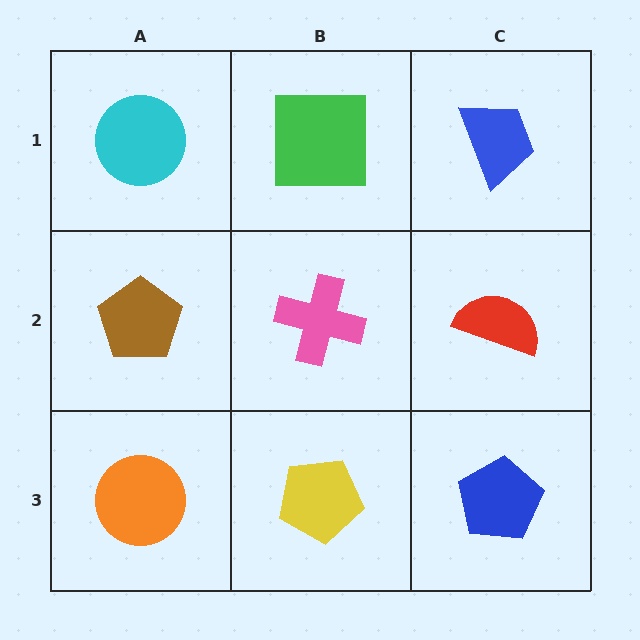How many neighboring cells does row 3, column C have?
2.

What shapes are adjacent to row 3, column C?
A red semicircle (row 2, column C), a yellow pentagon (row 3, column B).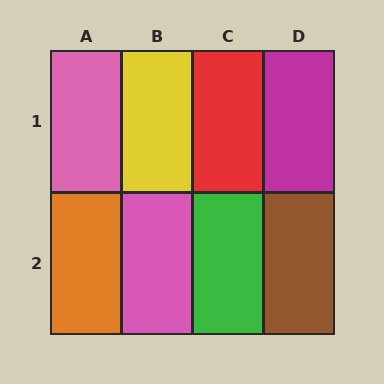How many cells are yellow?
1 cell is yellow.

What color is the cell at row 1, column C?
Red.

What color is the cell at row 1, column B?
Yellow.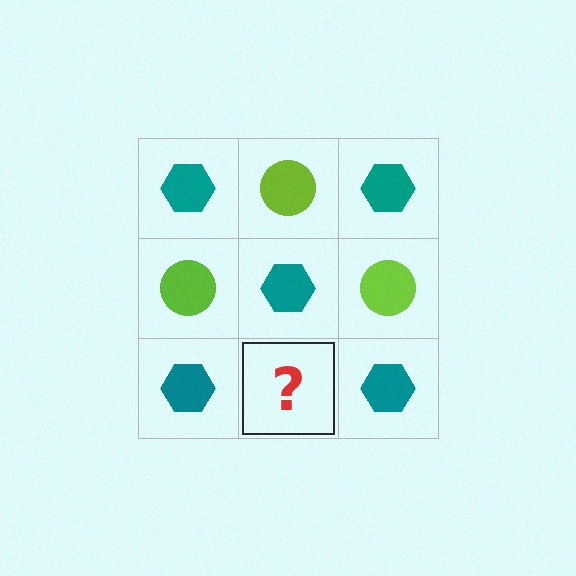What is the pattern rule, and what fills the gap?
The rule is that it alternates teal hexagon and lime circle in a checkerboard pattern. The gap should be filled with a lime circle.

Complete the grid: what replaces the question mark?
The question mark should be replaced with a lime circle.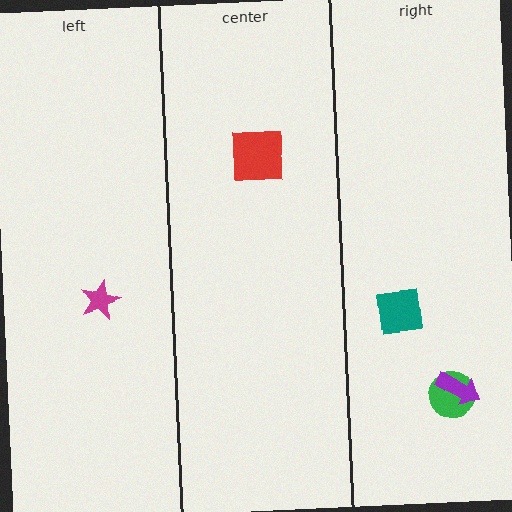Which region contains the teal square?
The right region.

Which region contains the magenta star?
The left region.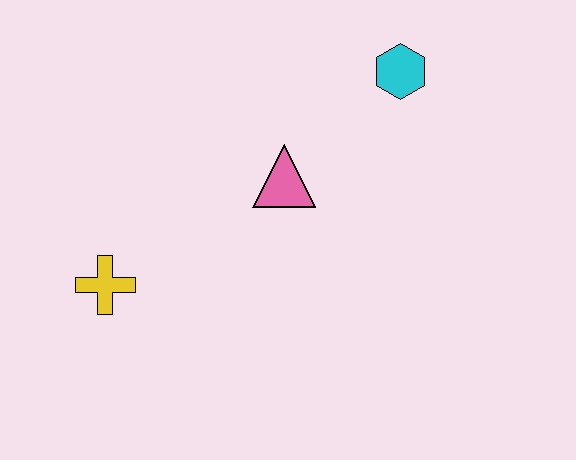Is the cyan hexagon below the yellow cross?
No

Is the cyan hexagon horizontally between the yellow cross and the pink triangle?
No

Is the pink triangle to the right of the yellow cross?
Yes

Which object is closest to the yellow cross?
The pink triangle is closest to the yellow cross.